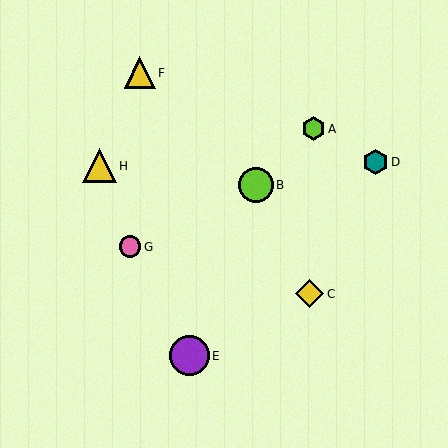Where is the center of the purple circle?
The center of the purple circle is at (190, 356).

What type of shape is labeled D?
Shape D is a teal hexagon.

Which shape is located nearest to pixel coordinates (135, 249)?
The pink circle (labeled G) at (130, 247) is nearest to that location.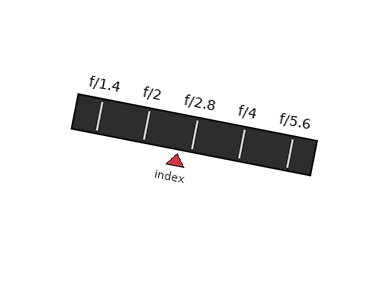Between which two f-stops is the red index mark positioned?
The index mark is between f/2 and f/2.8.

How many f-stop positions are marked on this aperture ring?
There are 5 f-stop positions marked.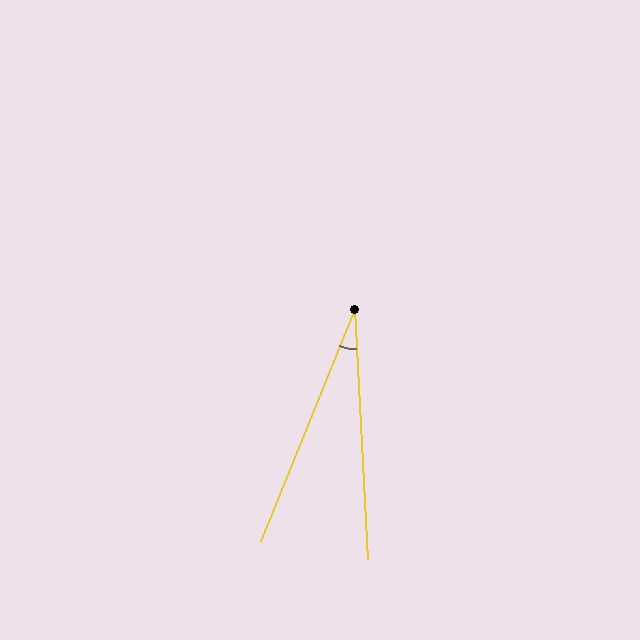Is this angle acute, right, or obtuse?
It is acute.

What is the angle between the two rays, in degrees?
Approximately 25 degrees.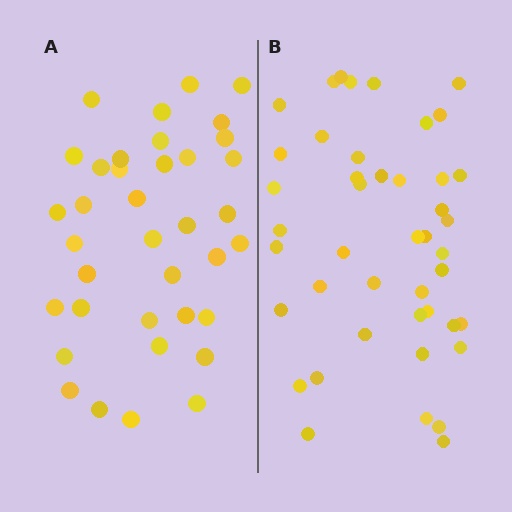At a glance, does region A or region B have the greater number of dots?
Region B (the right region) has more dots.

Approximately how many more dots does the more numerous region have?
Region B has roughly 8 or so more dots than region A.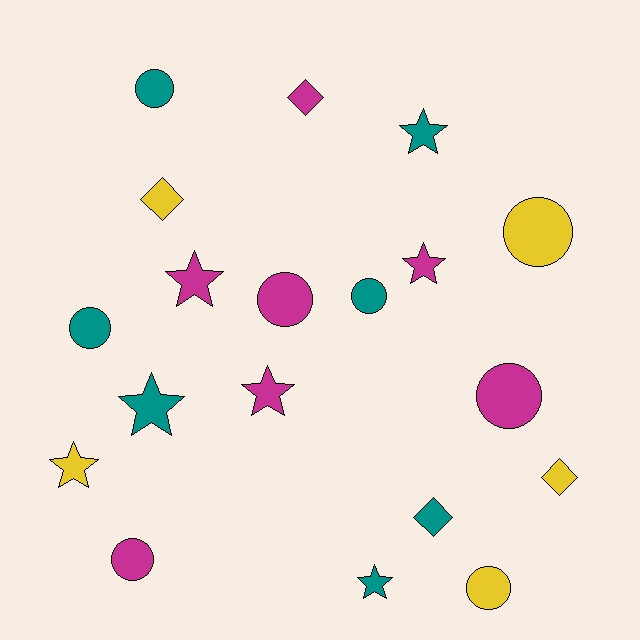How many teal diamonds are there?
There is 1 teal diamond.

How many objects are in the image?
There are 19 objects.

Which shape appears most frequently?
Circle, with 8 objects.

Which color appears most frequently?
Teal, with 7 objects.